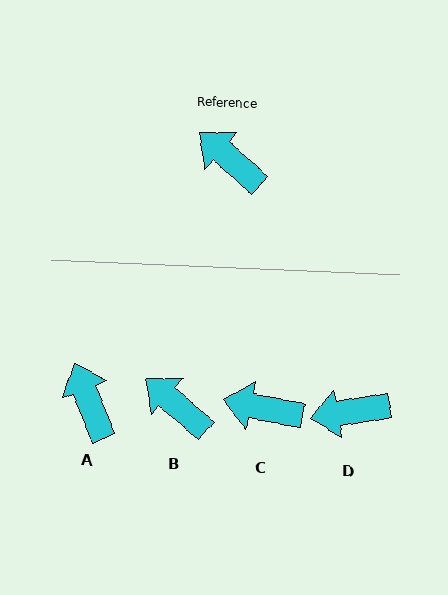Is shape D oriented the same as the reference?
No, it is off by about 50 degrees.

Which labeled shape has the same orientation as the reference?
B.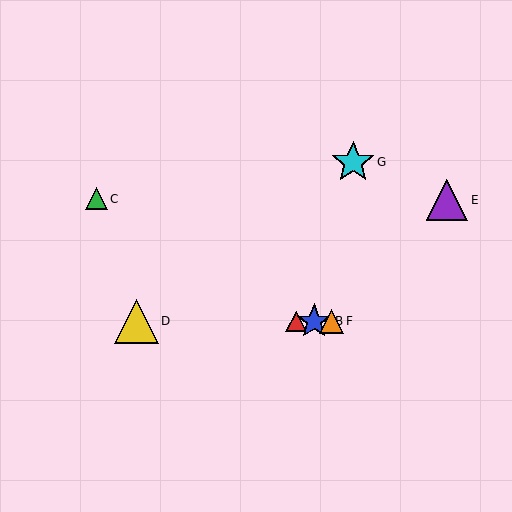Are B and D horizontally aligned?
Yes, both are at y≈321.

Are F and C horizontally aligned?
No, F is at y≈321 and C is at y≈199.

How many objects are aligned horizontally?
4 objects (A, B, D, F) are aligned horizontally.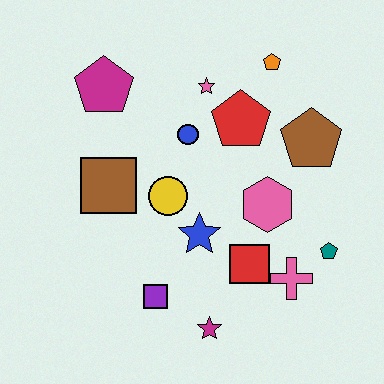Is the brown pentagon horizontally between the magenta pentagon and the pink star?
No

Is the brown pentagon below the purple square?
No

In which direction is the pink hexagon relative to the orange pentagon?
The pink hexagon is below the orange pentagon.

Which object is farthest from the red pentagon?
The magenta star is farthest from the red pentagon.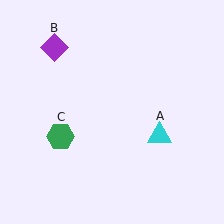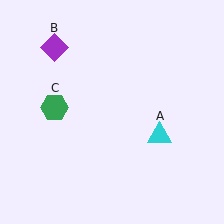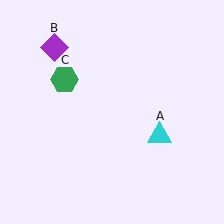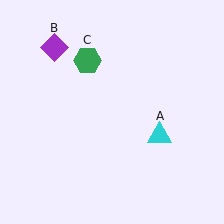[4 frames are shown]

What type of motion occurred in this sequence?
The green hexagon (object C) rotated clockwise around the center of the scene.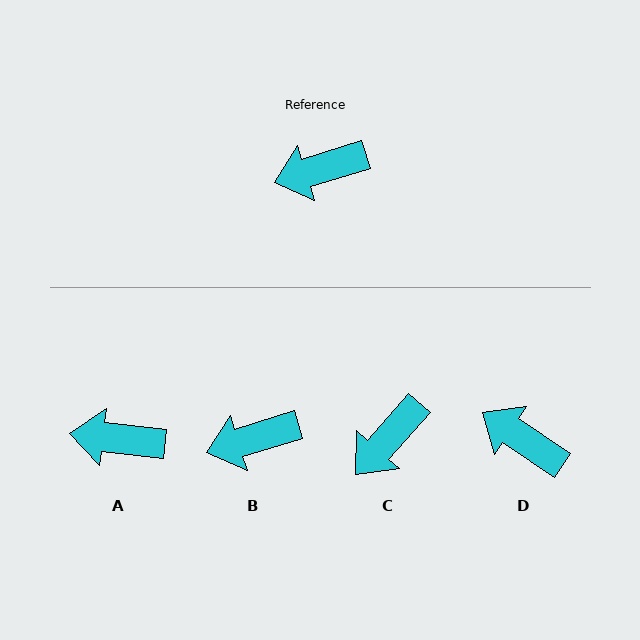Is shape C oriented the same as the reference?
No, it is off by about 32 degrees.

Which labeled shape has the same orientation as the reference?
B.